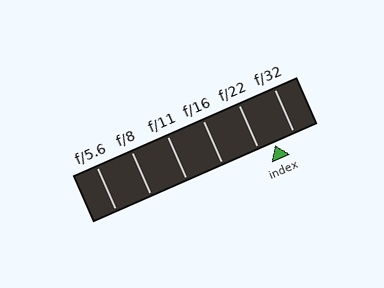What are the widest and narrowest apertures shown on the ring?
The widest aperture shown is f/5.6 and the narrowest is f/32.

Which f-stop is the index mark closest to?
The index mark is closest to f/22.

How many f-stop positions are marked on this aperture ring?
There are 6 f-stop positions marked.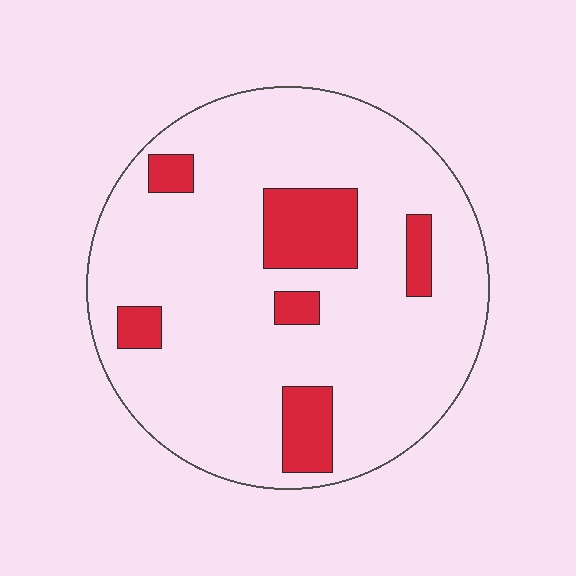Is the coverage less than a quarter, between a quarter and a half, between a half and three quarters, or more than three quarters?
Less than a quarter.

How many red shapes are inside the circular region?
6.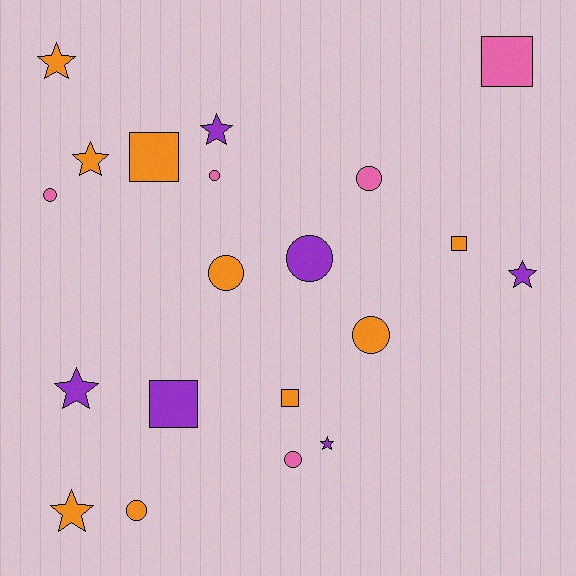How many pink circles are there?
There are 4 pink circles.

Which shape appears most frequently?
Circle, with 8 objects.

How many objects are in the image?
There are 20 objects.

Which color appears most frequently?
Orange, with 9 objects.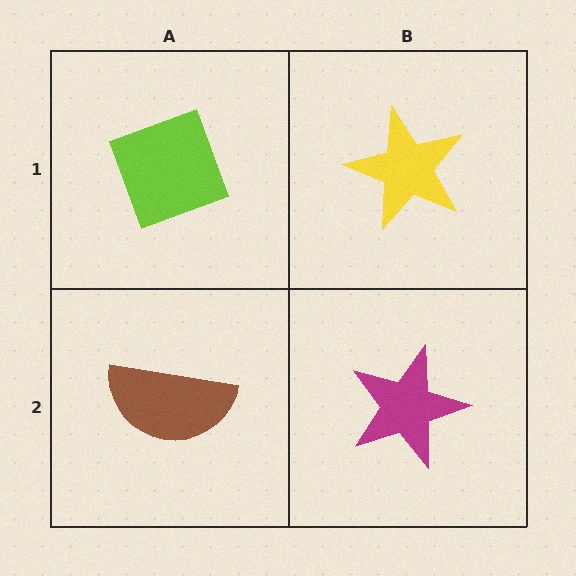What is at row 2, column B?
A magenta star.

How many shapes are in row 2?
2 shapes.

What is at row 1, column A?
A lime diamond.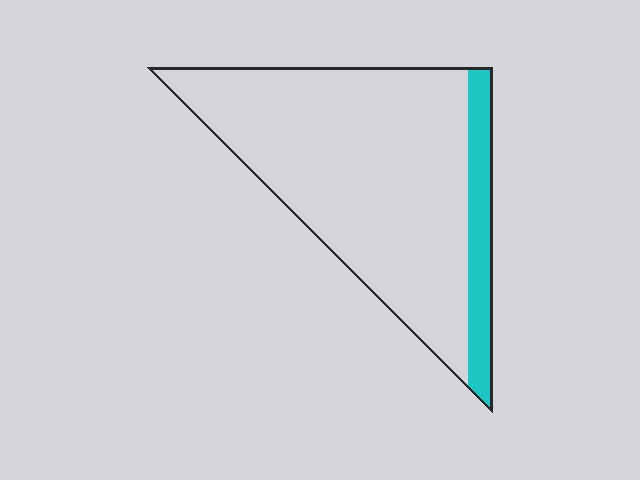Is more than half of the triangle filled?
No.